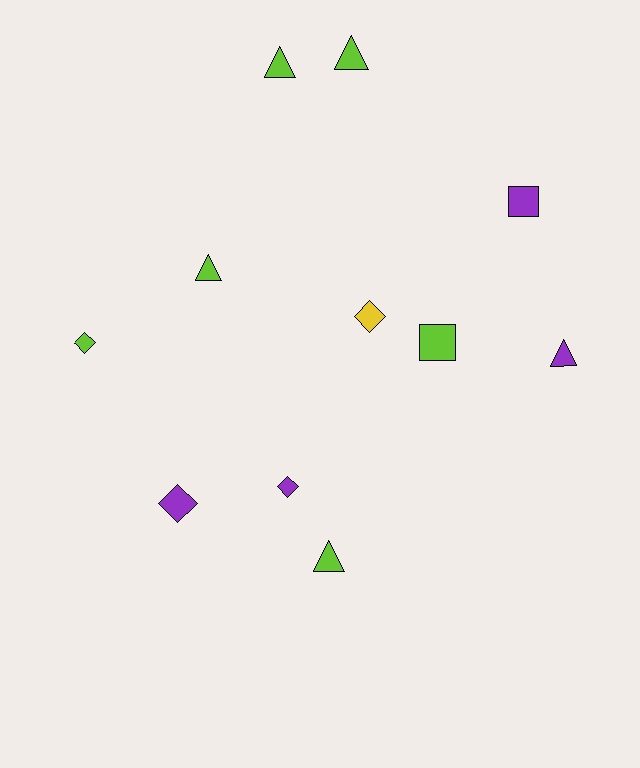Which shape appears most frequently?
Triangle, with 5 objects.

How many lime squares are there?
There is 1 lime square.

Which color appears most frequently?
Lime, with 6 objects.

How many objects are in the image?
There are 11 objects.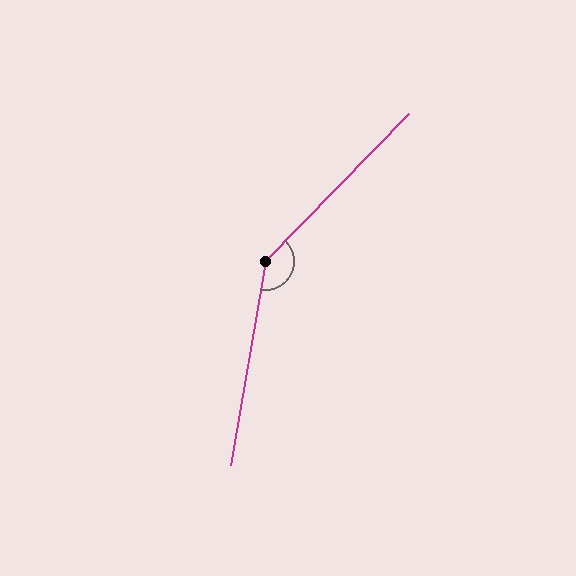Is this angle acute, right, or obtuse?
It is obtuse.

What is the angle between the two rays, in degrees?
Approximately 146 degrees.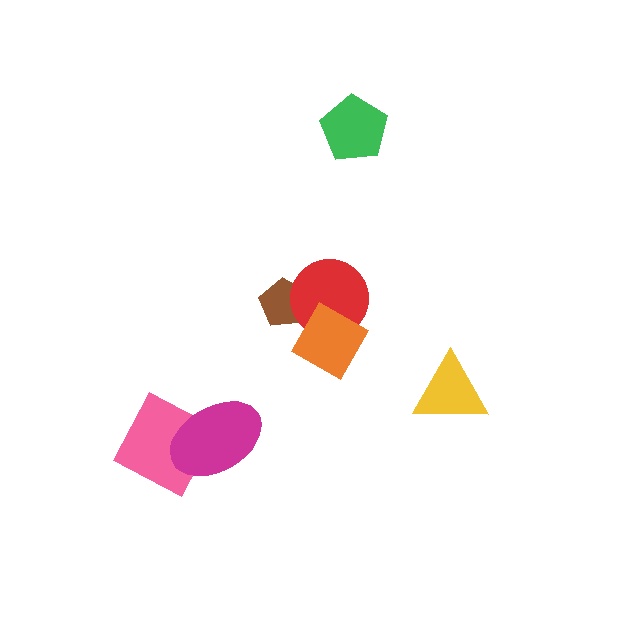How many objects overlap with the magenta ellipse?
1 object overlaps with the magenta ellipse.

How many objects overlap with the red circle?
2 objects overlap with the red circle.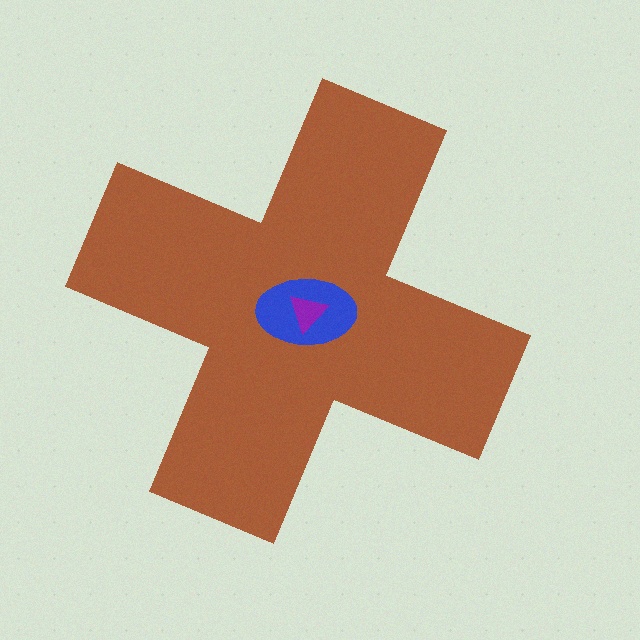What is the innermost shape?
The purple triangle.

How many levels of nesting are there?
3.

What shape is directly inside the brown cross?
The blue ellipse.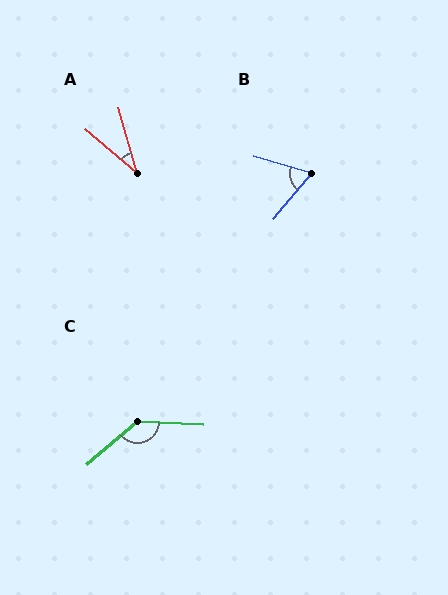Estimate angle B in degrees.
Approximately 66 degrees.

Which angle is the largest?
C, at approximately 137 degrees.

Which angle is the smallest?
A, at approximately 34 degrees.